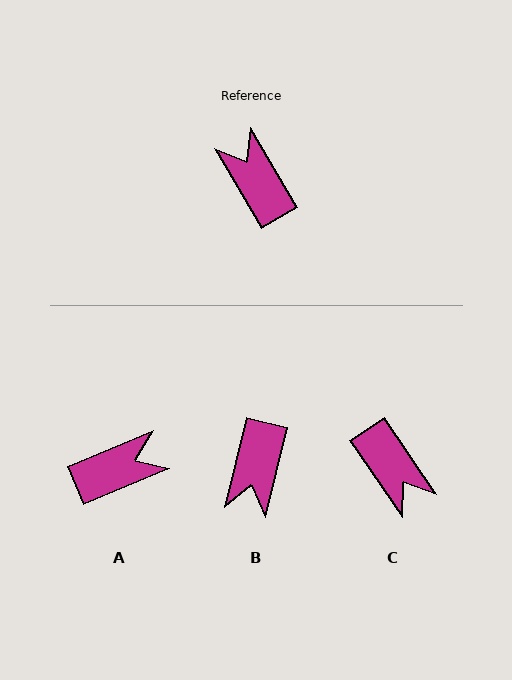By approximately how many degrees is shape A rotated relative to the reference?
Approximately 98 degrees clockwise.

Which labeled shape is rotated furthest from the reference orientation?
C, about 176 degrees away.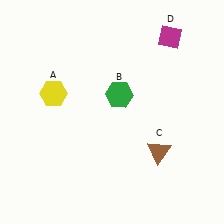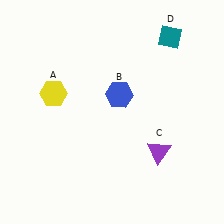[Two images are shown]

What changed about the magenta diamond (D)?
In Image 1, D is magenta. In Image 2, it changed to teal.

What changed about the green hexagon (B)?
In Image 1, B is green. In Image 2, it changed to blue.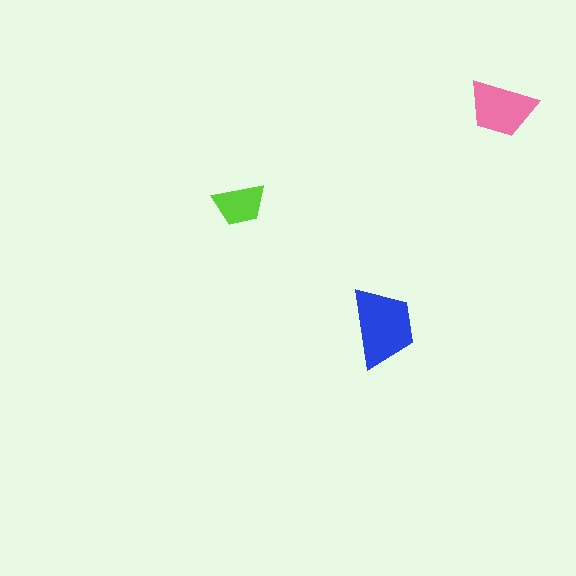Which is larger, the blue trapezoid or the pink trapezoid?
The blue one.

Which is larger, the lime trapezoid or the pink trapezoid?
The pink one.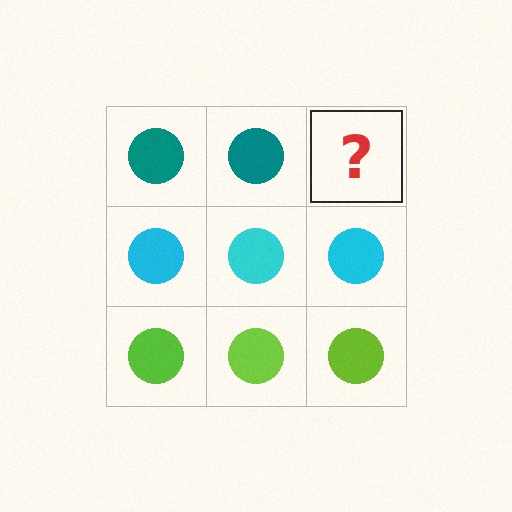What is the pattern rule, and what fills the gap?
The rule is that each row has a consistent color. The gap should be filled with a teal circle.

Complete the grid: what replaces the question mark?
The question mark should be replaced with a teal circle.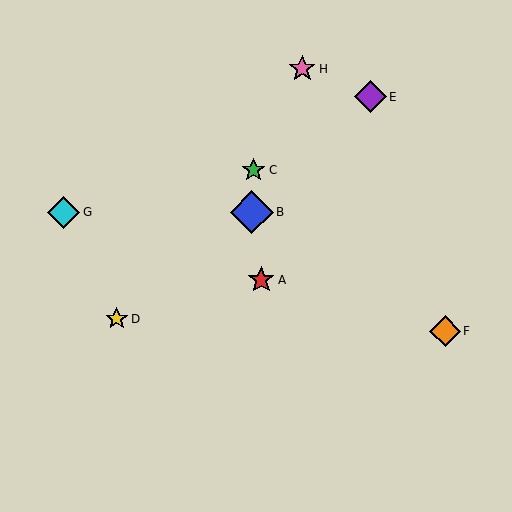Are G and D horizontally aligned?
No, G is at y≈212 and D is at y≈319.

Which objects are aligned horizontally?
Objects B, G are aligned horizontally.